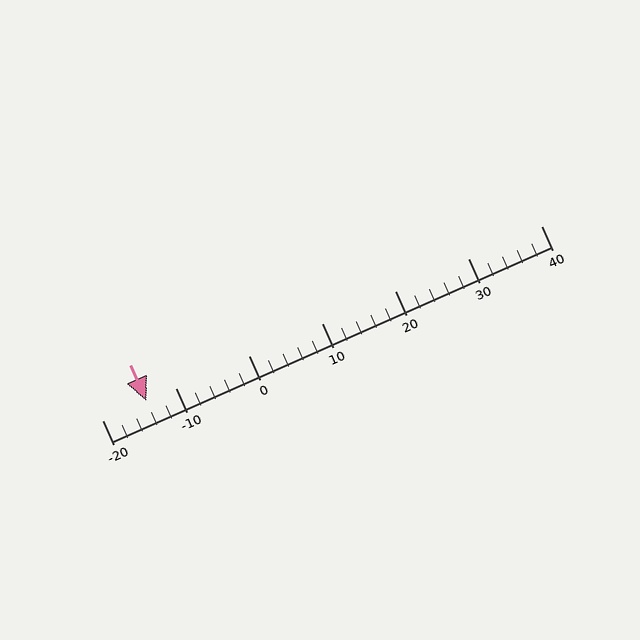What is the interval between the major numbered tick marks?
The major tick marks are spaced 10 units apart.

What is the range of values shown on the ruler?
The ruler shows values from -20 to 40.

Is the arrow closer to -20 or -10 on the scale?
The arrow is closer to -10.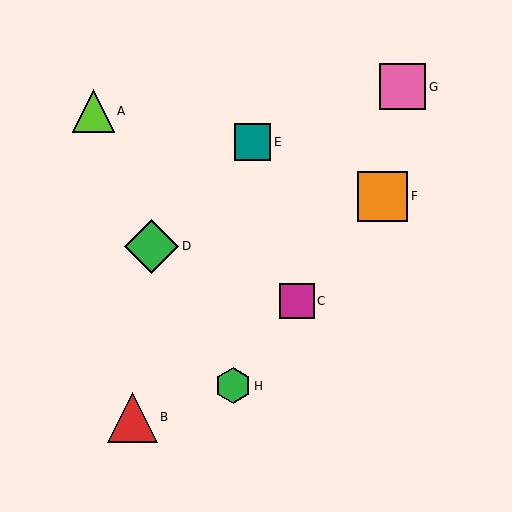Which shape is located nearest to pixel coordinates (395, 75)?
The pink square (labeled G) at (403, 87) is nearest to that location.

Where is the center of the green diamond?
The center of the green diamond is at (152, 246).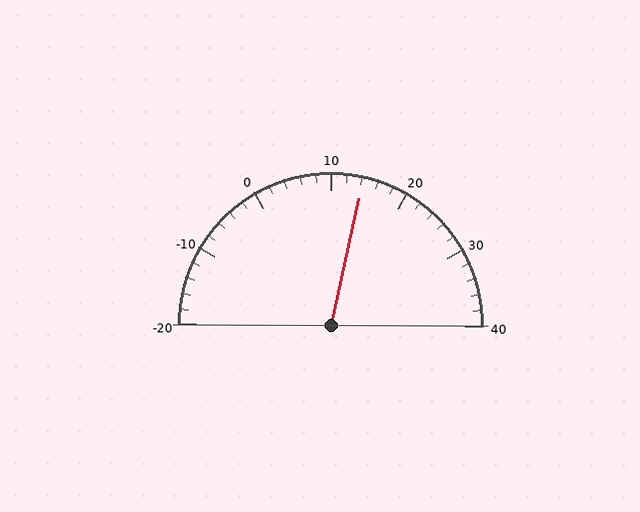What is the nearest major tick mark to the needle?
The nearest major tick mark is 10.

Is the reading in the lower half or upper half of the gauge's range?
The reading is in the upper half of the range (-20 to 40).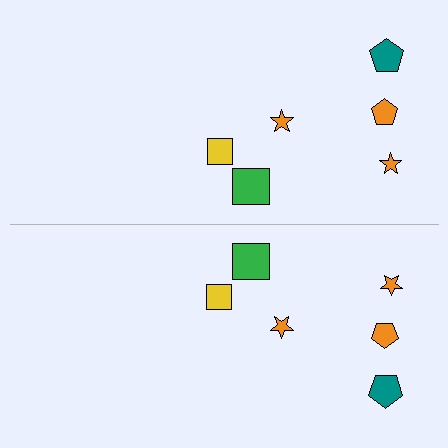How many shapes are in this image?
There are 12 shapes in this image.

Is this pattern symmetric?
Yes, this pattern has bilateral (reflection) symmetry.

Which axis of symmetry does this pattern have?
The pattern has a horizontal axis of symmetry running through the center of the image.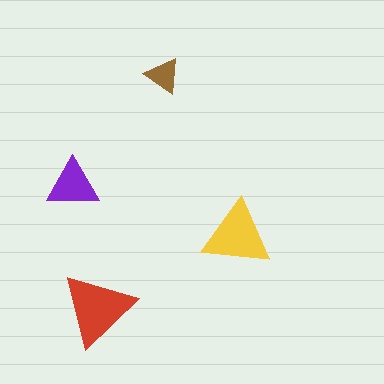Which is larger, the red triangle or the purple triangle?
The red one.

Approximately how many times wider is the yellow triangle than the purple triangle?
About 1.5 times wider.